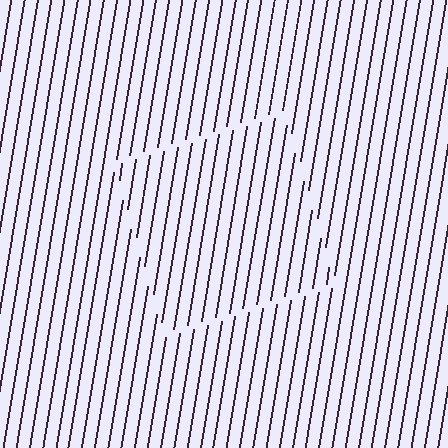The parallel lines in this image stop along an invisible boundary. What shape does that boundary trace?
An illusory square. The interior of the shape contains the same grating, shifted by half a period — the contour is defined by the phase discontinuity where line-ends from the inner and outer gratings abut.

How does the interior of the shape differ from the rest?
The interior of the shape contains the same grating, shifted by half a period — the contour is defined by the phase discontinuity where line-ends from the inner and outer gratings abut.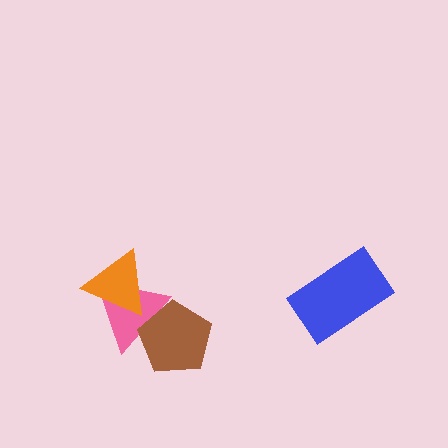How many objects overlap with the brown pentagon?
1 object overlaps with the brown pentagon.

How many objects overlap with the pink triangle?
2 objects overlap with the pink triangle.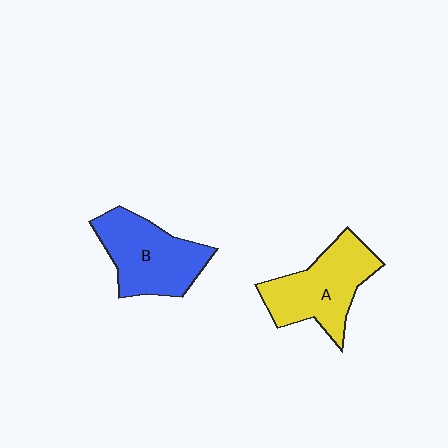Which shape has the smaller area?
Shape B (blue).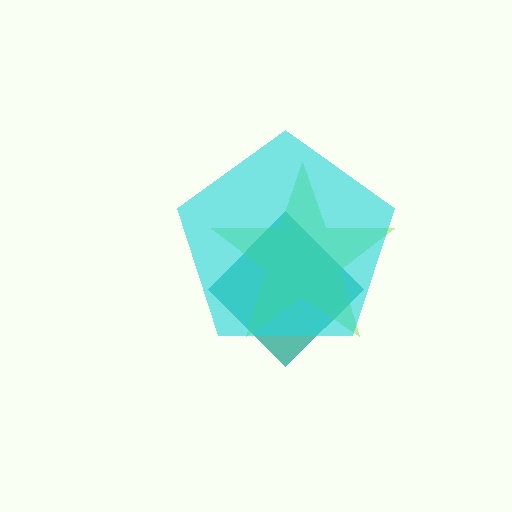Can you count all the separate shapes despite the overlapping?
Yes, there are 3 separate shapes.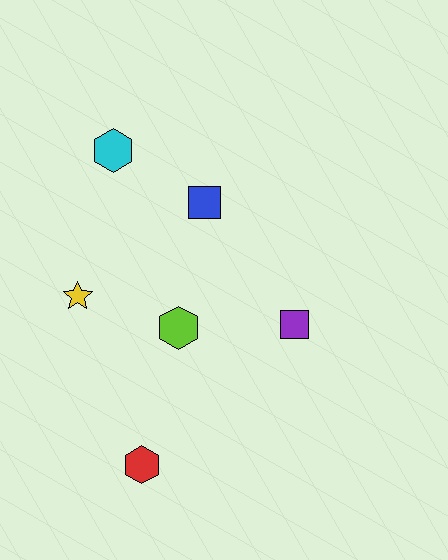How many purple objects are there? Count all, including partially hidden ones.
There is 1 purple object.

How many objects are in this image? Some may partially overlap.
There are 6 objects.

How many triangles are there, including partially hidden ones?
There are no triangles.